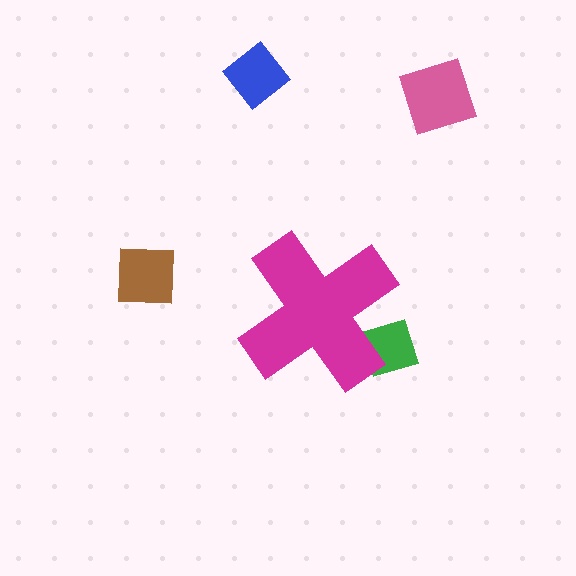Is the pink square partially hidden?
No, the pink square is fully visible.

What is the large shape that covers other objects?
A magenta cross.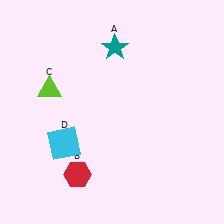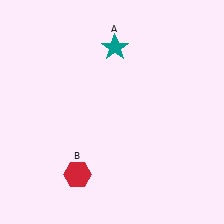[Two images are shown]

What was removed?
The lime triangle (C), the cyan square (D) were removed in Image 2.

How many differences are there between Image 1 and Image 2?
There are 2 differences between the two images.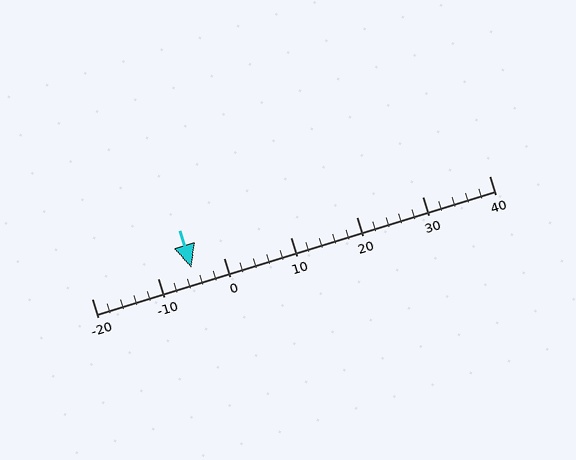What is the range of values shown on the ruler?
The ruler shows values from -20 to 40.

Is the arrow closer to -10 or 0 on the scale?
The arrow is closer to 0.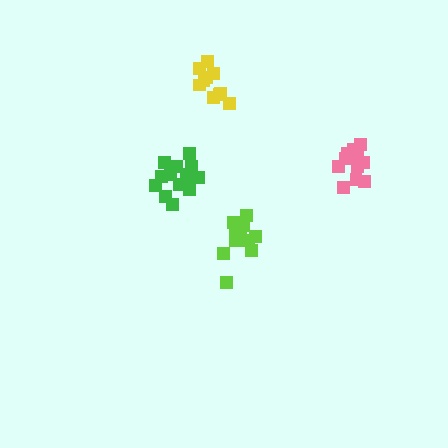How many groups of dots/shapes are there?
There are 4 groups.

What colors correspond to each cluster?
The clusters are colored: pink, green, lime, yellow.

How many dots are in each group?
Group 1: 12 dots, Group 2: 14 dots, Group 3: 11 dots, Group 4: 11 dots (48 total).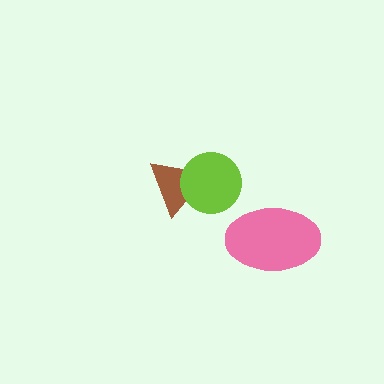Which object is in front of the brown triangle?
The lime circle is in front of the brown triangle.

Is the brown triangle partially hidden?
Yes, it is partially covered by another shape.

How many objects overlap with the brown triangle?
1 object overlaps with the brown triangle.